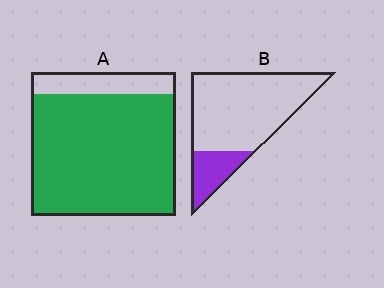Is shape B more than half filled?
No.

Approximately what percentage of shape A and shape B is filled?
A is approximately 85% and B is approximately 20%.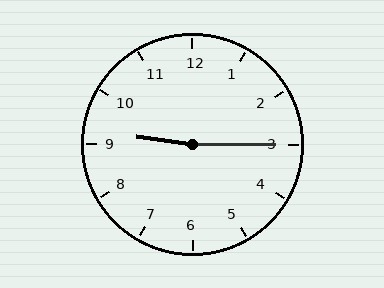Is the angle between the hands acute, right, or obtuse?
It is obtuse.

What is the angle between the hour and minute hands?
Approximately 172 degrees.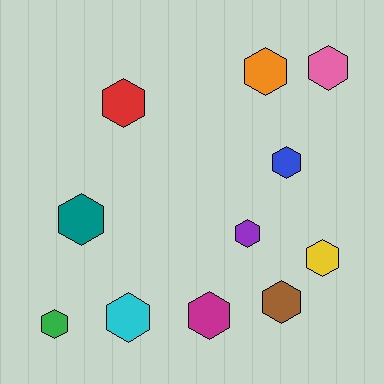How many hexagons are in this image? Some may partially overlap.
There are 11 hexagons.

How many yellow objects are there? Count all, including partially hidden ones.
There is 1 yellow object.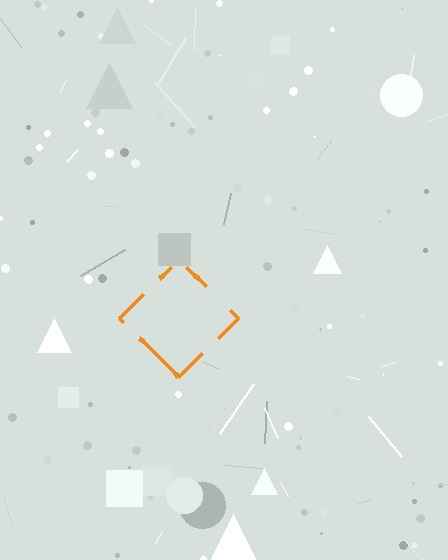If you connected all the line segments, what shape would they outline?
They would outline a diamond.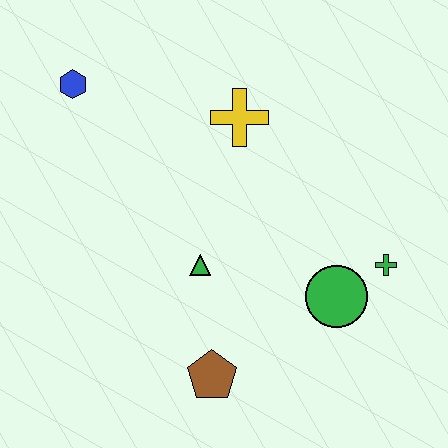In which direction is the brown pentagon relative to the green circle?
The brown pentagon is to the left of the green circle.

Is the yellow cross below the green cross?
No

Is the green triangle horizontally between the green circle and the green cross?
No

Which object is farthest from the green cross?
The blue hexagon is farthest from the green cross.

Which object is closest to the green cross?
The green circle is closest to the green cross.